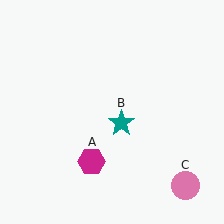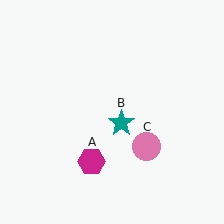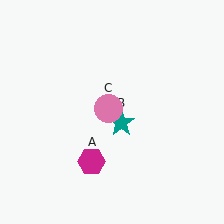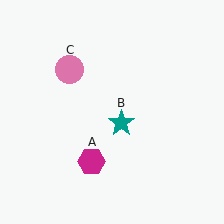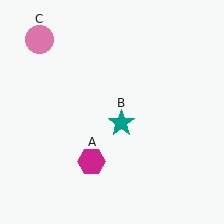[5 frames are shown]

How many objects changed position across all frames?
1 object changed position: pink circle (object C).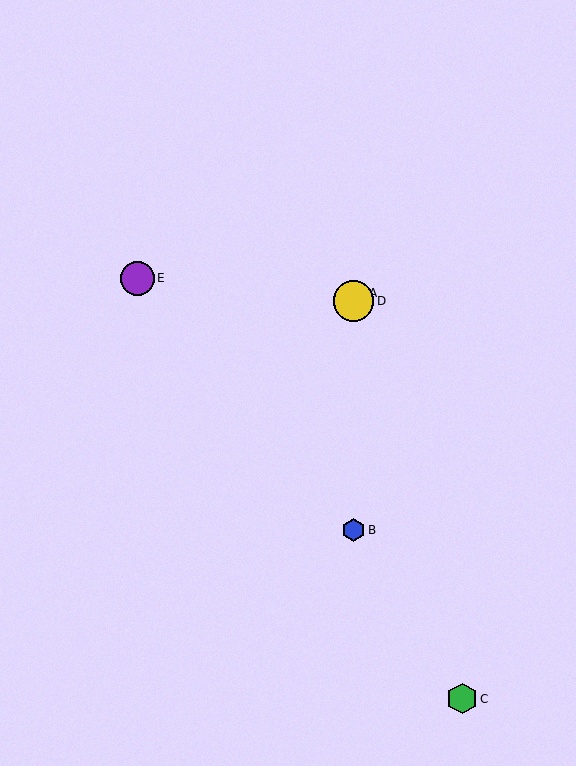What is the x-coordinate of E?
Object E is at x≈138.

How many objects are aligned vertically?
3 objects (A, B, D) are aligned vertically.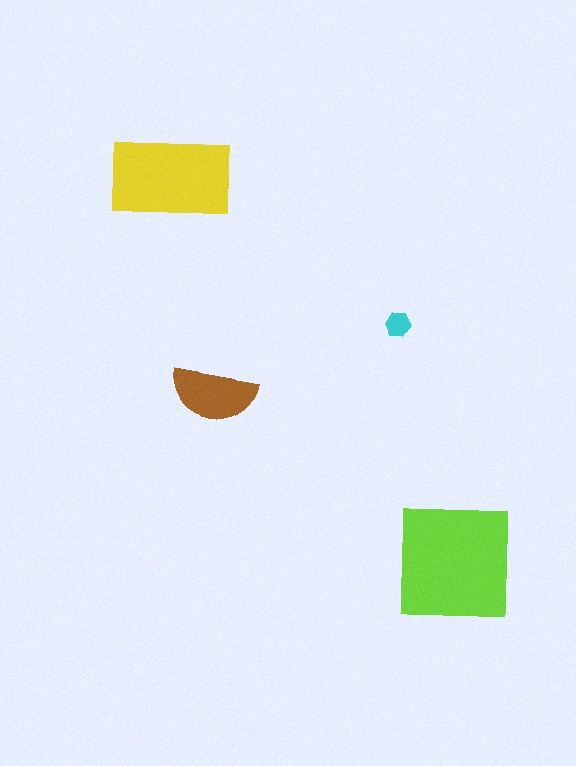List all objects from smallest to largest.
The cyan hexagon, the brown semicircle, the yellow rectangle, the lime square.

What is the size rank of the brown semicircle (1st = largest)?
3rd.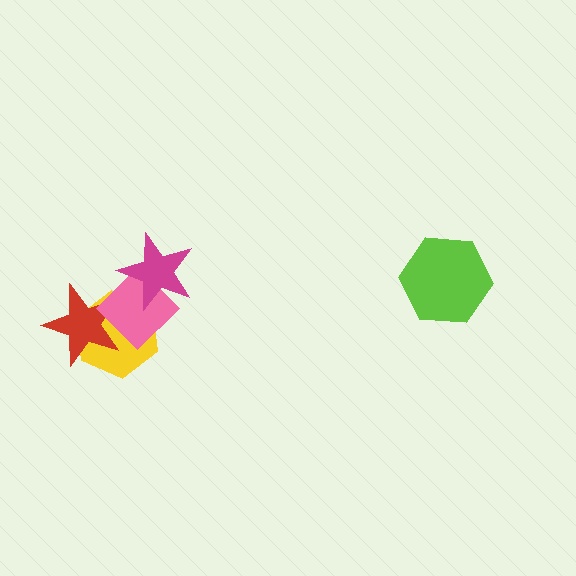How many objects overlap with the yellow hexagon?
3 objects overlap with the yellow hexagon.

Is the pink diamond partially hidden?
Yes, it is partially covered by another shape.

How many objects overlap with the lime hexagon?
0 objects overlap with the lime hexagon.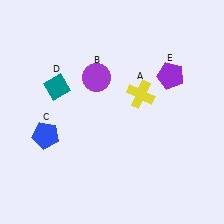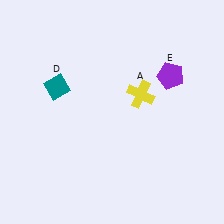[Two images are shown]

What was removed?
The purple circle (B), the blue pentagon (C) were removed in Image 2.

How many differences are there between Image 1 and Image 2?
There are 2 differences between the two images.